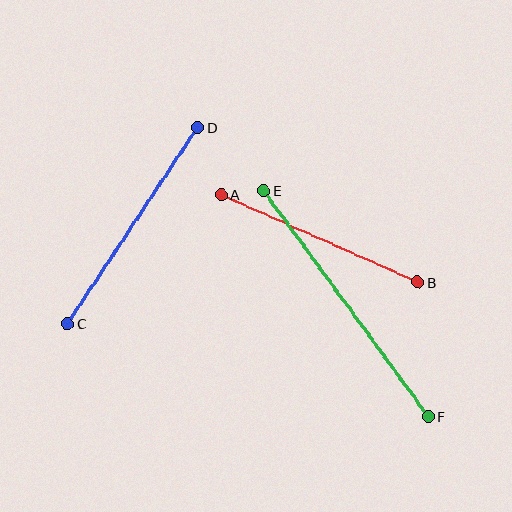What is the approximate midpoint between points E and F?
The midpoint is at approximately (346, 303) pixels.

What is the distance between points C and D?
The distance is approximately 236 pixels.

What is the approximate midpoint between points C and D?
The midpoint is at approximately (133, 226) pixels.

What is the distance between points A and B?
The distance is approximately 215 pixels.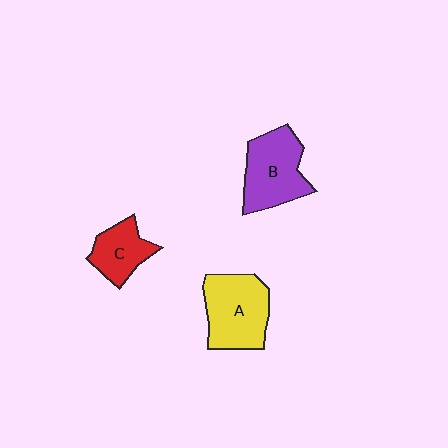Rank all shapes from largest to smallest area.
From largest to smallest: A (yellow), B (purple), C (red).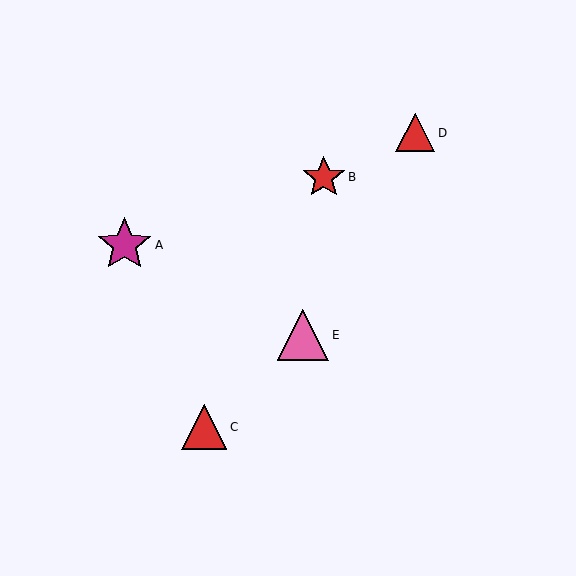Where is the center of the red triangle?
The center of the red triangle is at (204, 427).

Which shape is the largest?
The magenta star (labeled A) is the largest.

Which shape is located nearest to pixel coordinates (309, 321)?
The pink triangle (labeled E) at (303, 335) is nearest to that location.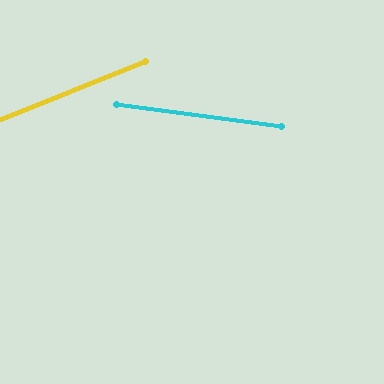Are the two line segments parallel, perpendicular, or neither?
Neither parallel nor perpendicular — they differ by about 29°.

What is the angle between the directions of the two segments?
Approximately 29 degrees.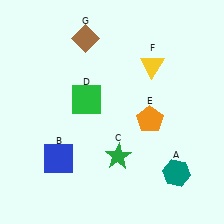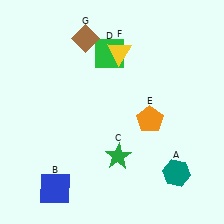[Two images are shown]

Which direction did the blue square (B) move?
The blue square (B) moved down.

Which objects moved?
The objects that moved are: the blue square (B), the green square (D), the yellow triangle (F).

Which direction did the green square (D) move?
The green square (D) moved up.